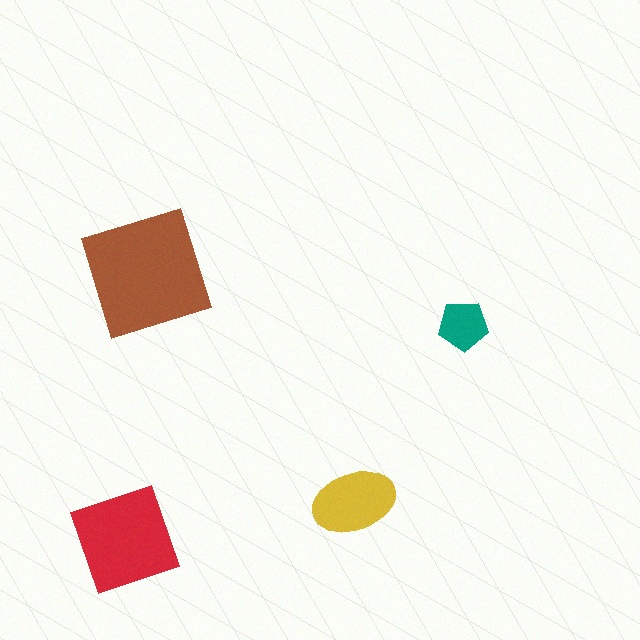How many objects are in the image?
There are 4 objects in the image.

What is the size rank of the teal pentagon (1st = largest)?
4th.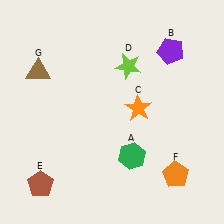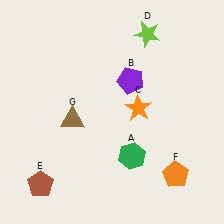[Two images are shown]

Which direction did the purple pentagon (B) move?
The purple pentagon (B) moved left.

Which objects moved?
The objects that moved are: the purple pentagon (B), the lime star (D), the brown triangle (G).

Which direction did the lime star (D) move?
The lime star (D) moved up.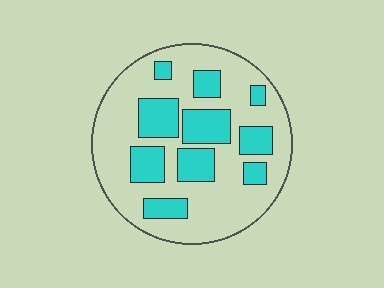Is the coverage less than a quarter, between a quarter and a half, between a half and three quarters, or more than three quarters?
Between a quarter and a half.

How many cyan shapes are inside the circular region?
10.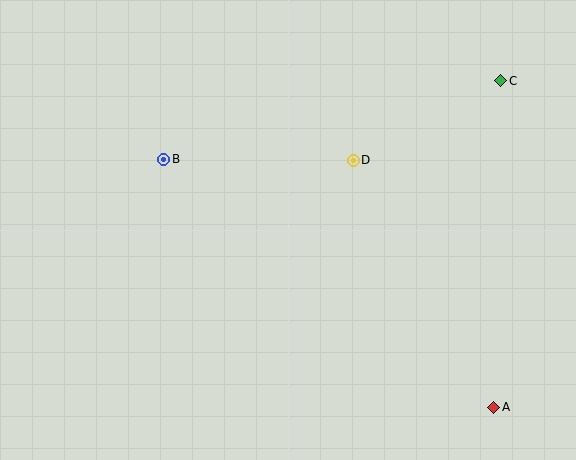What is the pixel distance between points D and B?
The distance between D and B is 189 pixels.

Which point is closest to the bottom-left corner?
Point B is closest to the bottom-left corner.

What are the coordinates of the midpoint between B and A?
The midpoint between B and A is at (329, 283).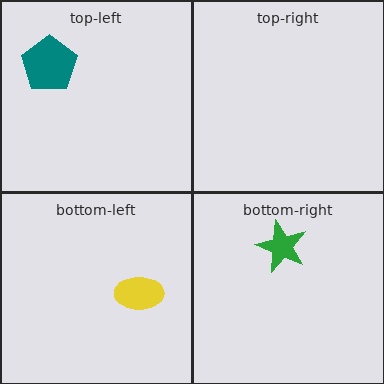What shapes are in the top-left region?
The teal pentagon.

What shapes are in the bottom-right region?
The green star.